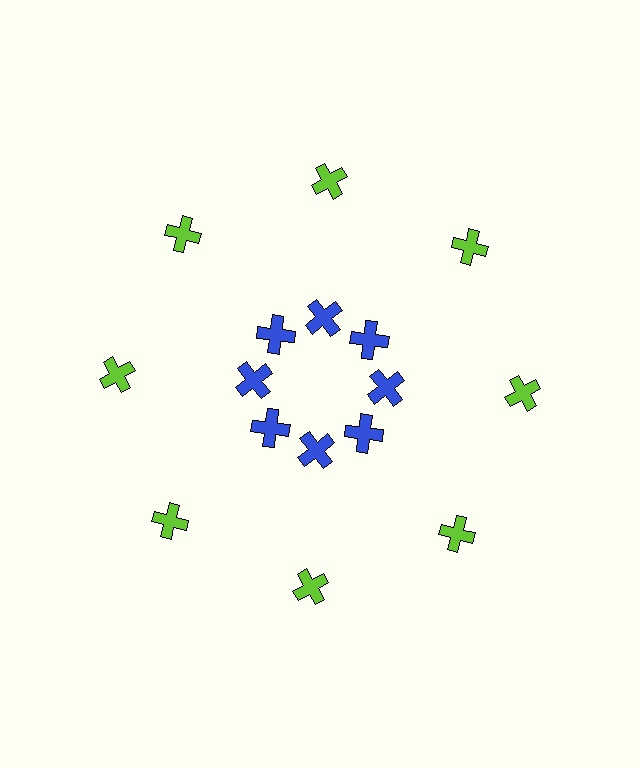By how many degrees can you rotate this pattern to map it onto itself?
The pattern maps onto itself every 45 degrees of rotation.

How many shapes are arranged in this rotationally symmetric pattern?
There are 16 shapes, arranged in 8 groups of 2.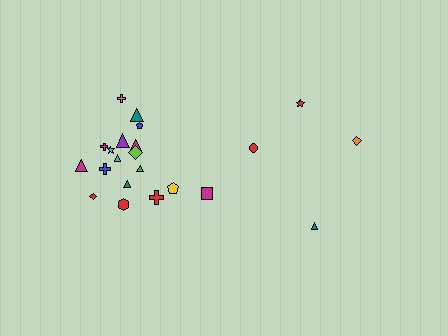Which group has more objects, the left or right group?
The left group.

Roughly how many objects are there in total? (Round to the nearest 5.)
Roughly 20 objects in total.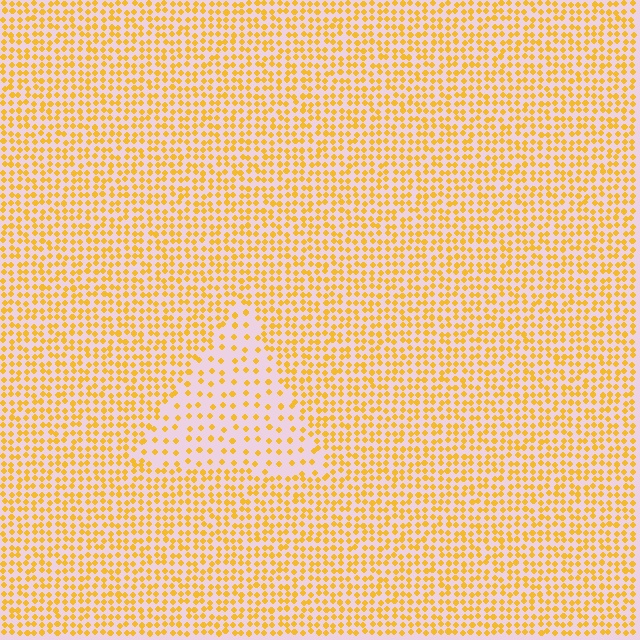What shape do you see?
I see a triangle.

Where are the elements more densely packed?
The elements are more densely packed outside the triangle boundary.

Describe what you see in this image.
The image contains small yellow elements arranged at two different densities. A triangle-shaped region is visible where the elements are less densely packed than the surrounding area.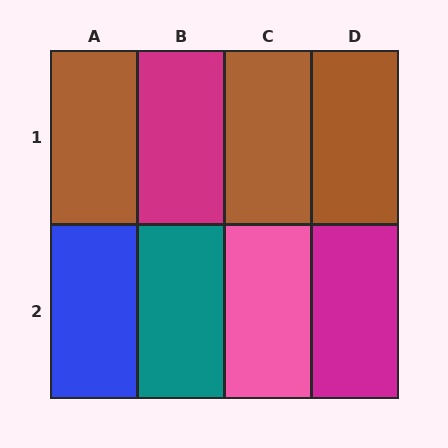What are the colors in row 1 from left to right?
Brown, magenta, brown, brown.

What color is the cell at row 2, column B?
Teal.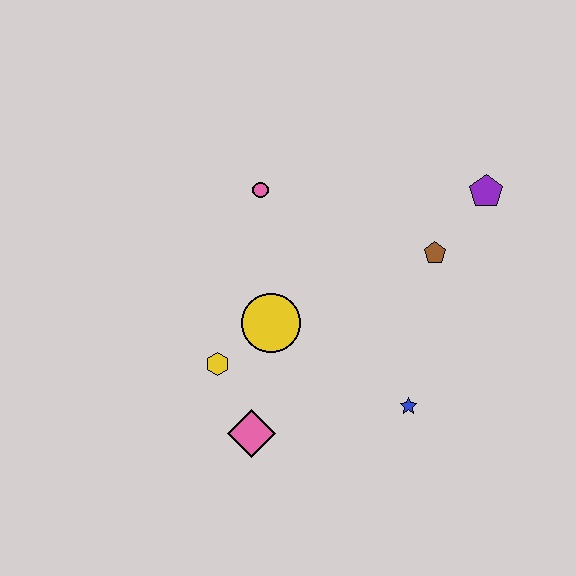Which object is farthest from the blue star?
The pink circle is farthest from the blue star.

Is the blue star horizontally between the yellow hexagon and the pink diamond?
No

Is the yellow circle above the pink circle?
No